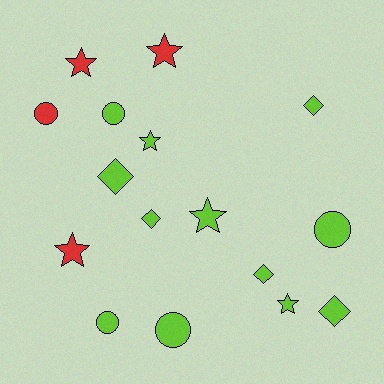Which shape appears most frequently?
Star, with 6 objects.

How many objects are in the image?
There are 16 objects.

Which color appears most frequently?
Lime, with 12 objects.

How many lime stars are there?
There are 3 lime stars.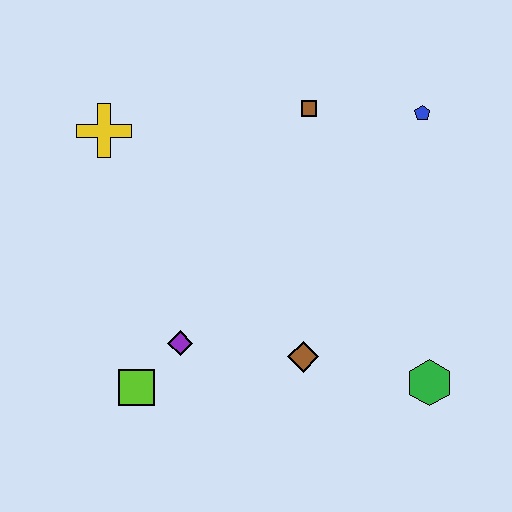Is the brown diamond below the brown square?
Yes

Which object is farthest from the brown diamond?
The yellow cross is farthest from the brown diamond.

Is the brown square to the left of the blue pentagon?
Yes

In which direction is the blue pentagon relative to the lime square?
The blue pentagon is to the right of the lime square.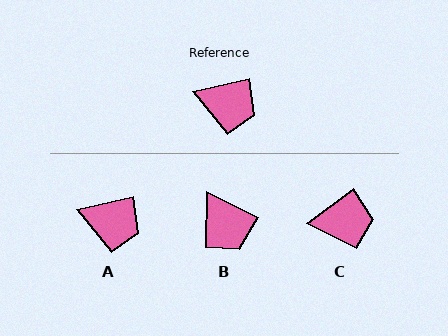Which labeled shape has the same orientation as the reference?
A.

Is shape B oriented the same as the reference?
No, it is off by about 39 degrees.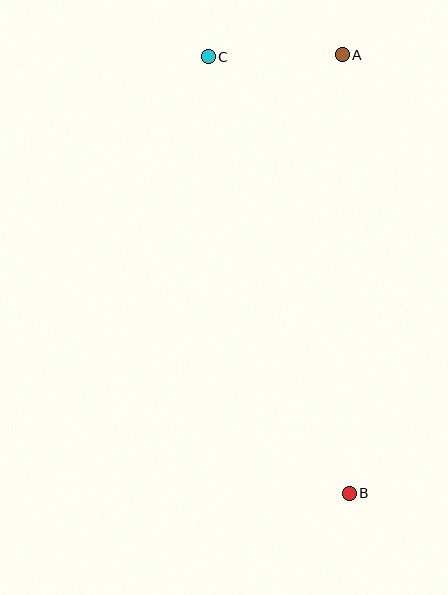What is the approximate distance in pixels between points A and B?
The distance between A and B is approximately 439 pixels.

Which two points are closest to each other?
Points A and C are closest to each other.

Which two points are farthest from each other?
Points B and C are farthest from each other.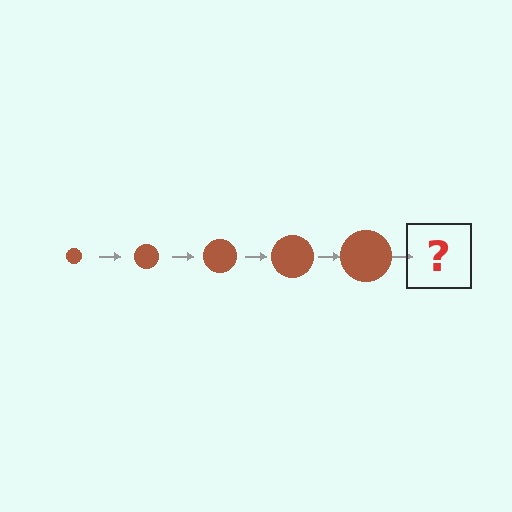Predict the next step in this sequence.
The next step is a brown circle, larger than the previous one.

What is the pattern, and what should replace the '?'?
The pattern is that the circle gets progressively larger each step. The '?' should be a brown circle, larger than the previous one.